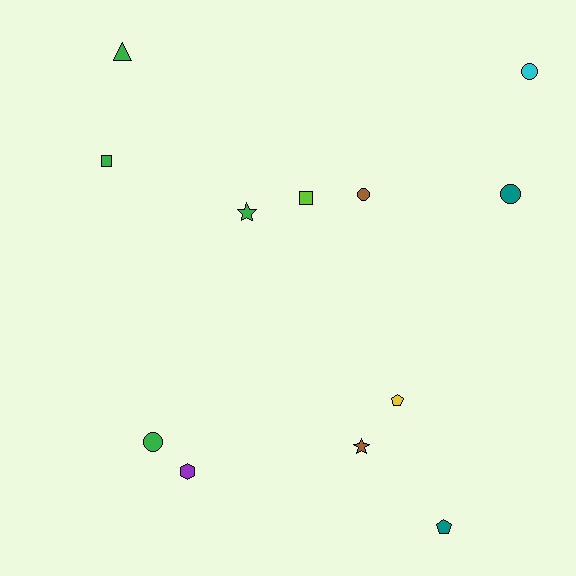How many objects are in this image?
There are 12 objects.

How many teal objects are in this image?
There are 2 teal objects.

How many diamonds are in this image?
There are no diamonds.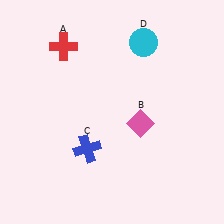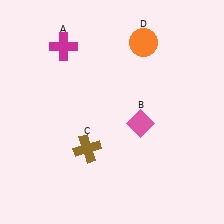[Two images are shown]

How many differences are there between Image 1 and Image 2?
There are 3 differences between the two images.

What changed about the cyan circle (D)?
In Image 1, D is cyan. In Image 2, it changed to orange.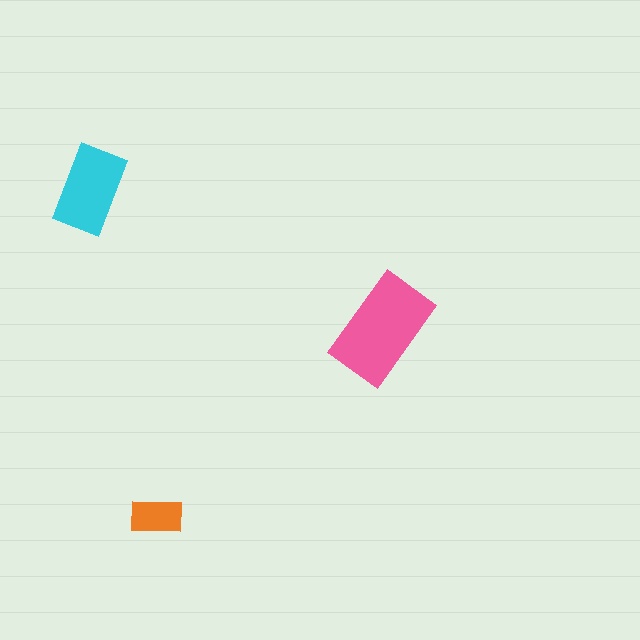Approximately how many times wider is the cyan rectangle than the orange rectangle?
About 1.5 times wider.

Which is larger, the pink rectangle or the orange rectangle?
The pink one.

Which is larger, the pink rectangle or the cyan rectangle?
The pink one.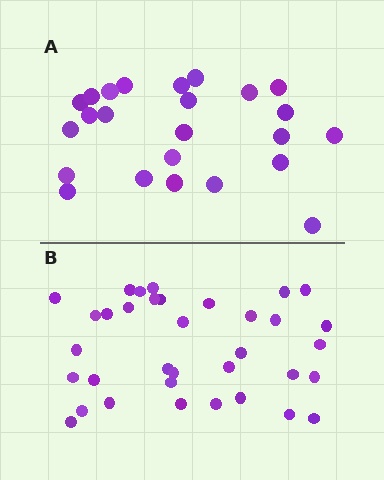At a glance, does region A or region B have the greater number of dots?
Region B (the bottom region) has more dots.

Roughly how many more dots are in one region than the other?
Region B has roughly 12 or so more dots than region A.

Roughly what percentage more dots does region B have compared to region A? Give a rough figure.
About 45% more.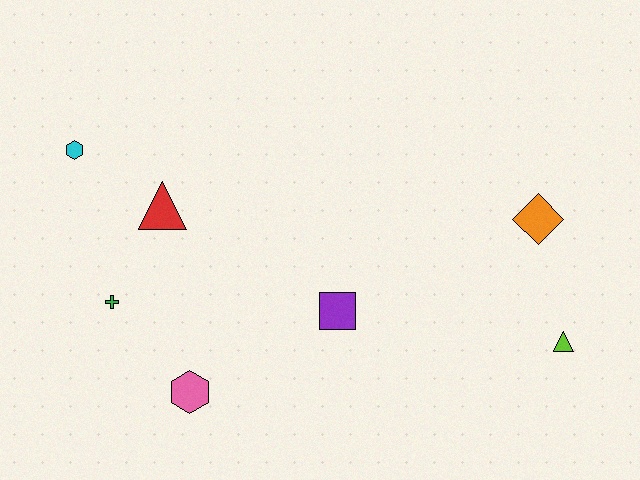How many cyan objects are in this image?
There is 1 cyan object.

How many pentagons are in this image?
There are no pentagons.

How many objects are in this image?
There are 7 objects.